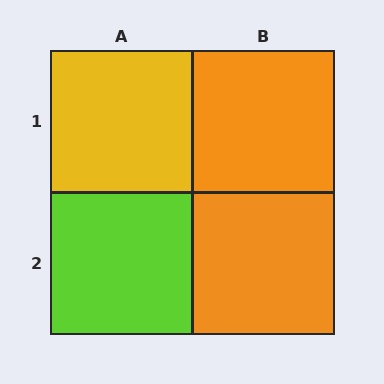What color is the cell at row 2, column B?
Orange.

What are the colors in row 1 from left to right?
Yellow, orange.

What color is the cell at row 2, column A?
Lime.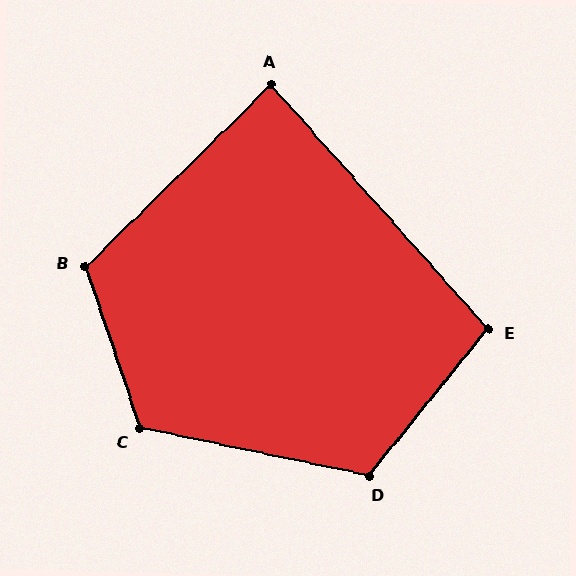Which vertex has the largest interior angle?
C, at approximately 120 degrees.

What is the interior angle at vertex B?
Approximately 116 degrees (obtuse).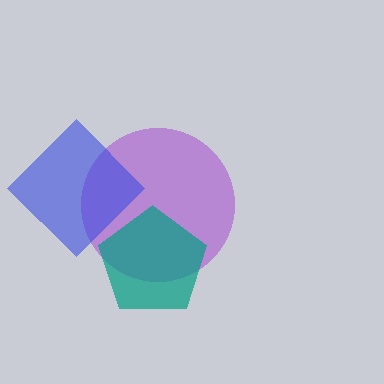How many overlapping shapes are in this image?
There are 3 overlapping shapes in the image.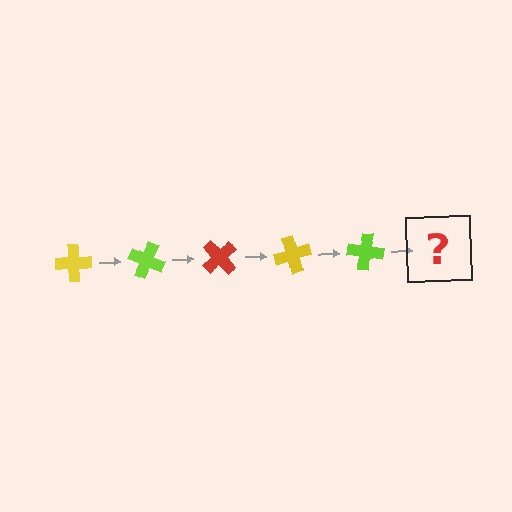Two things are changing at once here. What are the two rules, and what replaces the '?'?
The two rules are that it rotates 25 degrees each step and the color cycles through yellow, lime, and red. The '?' should be a red cross, rotated 125 degrees from the start.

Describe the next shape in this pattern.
It should be a red cross, rotated 125 degrees from the start.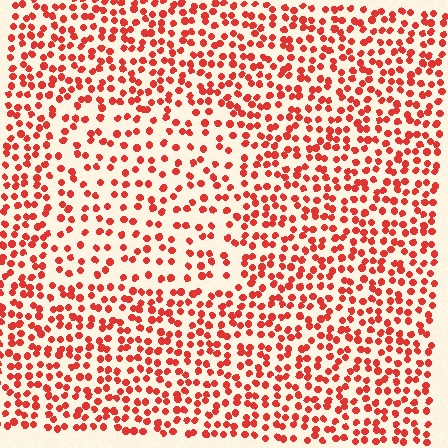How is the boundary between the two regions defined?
The boundary is defined by a change in element density (approximately 1.7x ratio). All elements are the same color, size, and shape.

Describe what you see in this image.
The image contains small red elements arranged at two different densities. A rectangle-shaped region is visible where the elements are less densely packed than the surrounding area.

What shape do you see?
I see a rectangle.